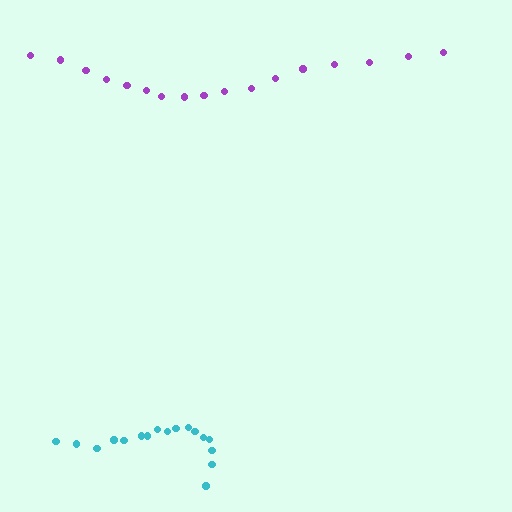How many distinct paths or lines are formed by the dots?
There are 2 distinct paths.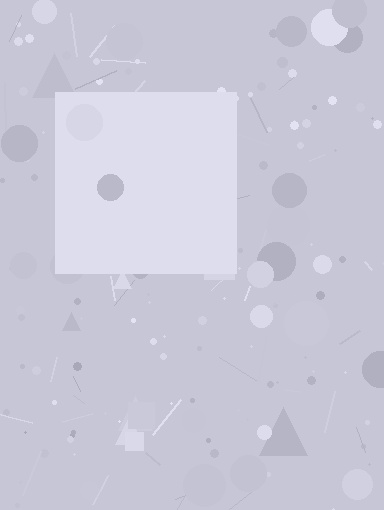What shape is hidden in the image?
A square is hidden in the image.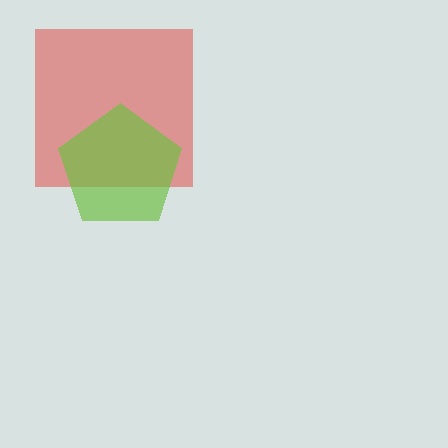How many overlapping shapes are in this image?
There are 2 overlapping shapes in the image.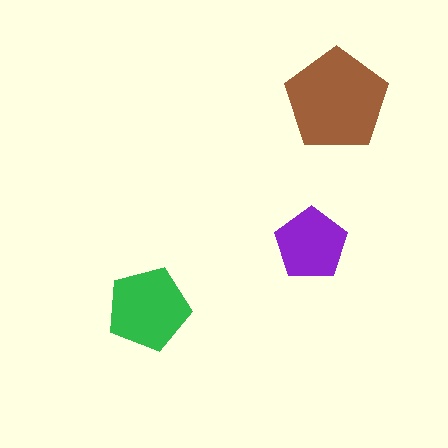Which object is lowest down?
The green pentagon is bottommost.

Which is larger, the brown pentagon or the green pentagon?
The brown one.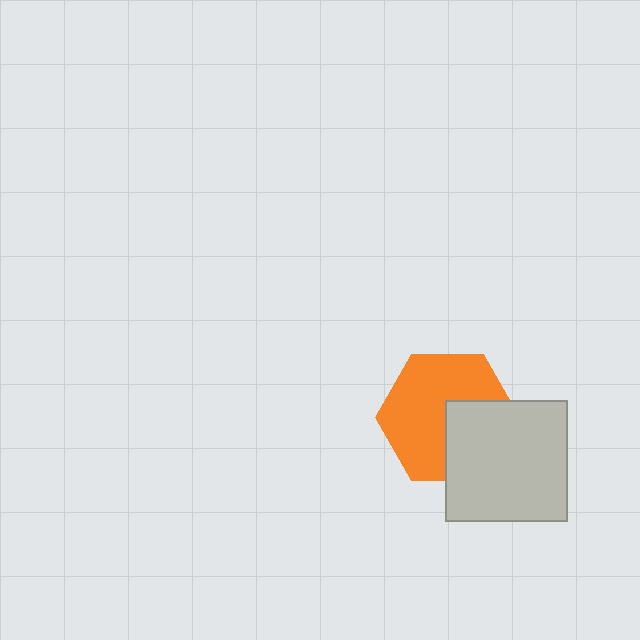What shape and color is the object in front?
The object in front is a light gray square.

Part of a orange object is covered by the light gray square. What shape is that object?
It is a hexagon.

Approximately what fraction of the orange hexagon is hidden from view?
Roughly 35% of the orange hexagon is hidden behind the light gray square.